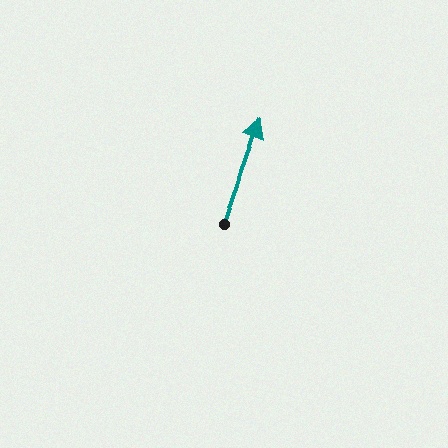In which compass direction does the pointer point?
North.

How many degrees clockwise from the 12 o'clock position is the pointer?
Approximately 20 degrees.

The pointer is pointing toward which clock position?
Roughly 1 o'clock.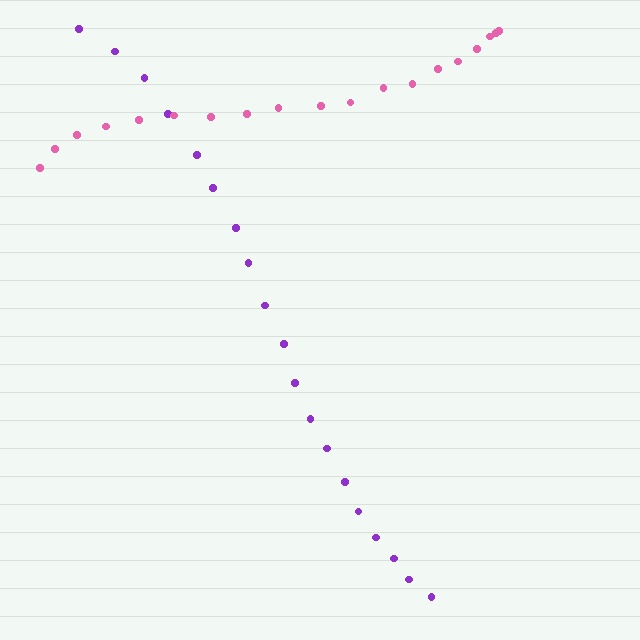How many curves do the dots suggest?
There are 2 distinct paths.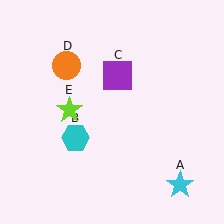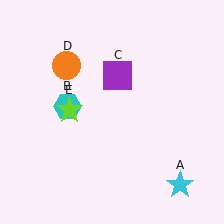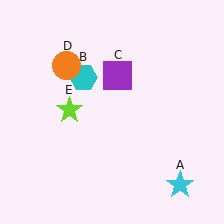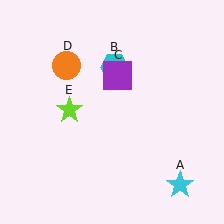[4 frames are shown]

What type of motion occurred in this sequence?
The cyan hexagon (object B) rotated clockwise around the center of the scene.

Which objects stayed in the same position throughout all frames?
Cyan star (object A) and purple square (object C) and orange circle (object D) and lime star (object E) remained stationary.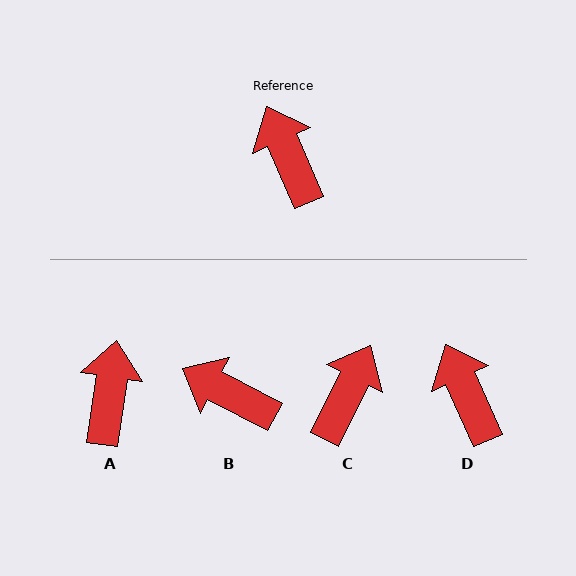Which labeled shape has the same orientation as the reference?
D.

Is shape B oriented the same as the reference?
No, it is off by about 39 degrees.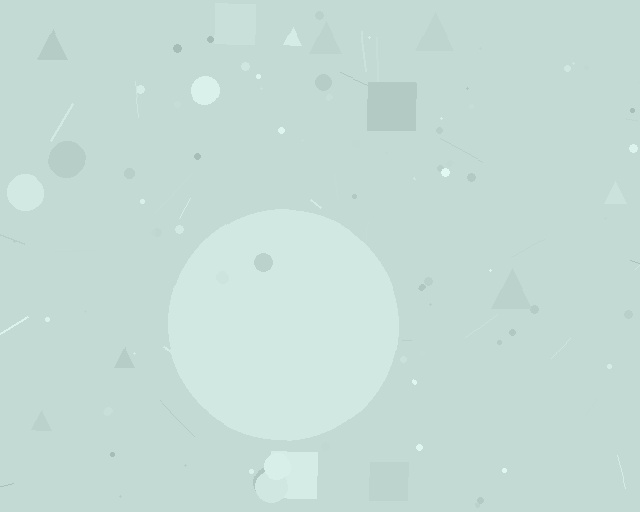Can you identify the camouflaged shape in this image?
The camouflaged shape is a circle.